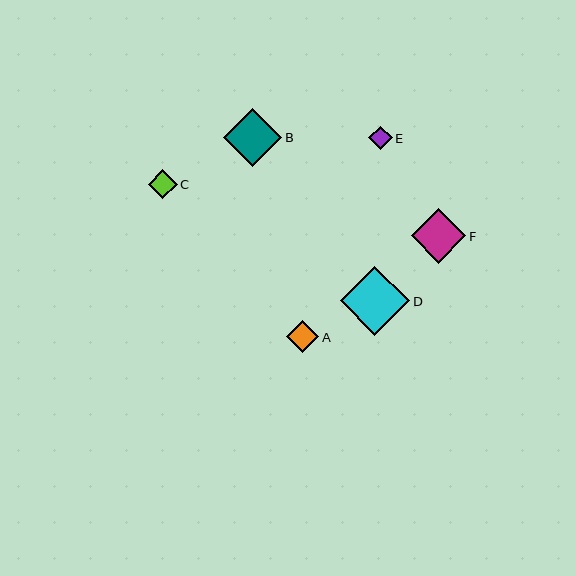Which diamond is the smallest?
Diamond E is the smallest with a size of approximately 23 pixels.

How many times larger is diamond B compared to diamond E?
Diamond B is approximately 2.5 times the size of diamond E.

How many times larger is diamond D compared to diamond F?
Diamond D is approximately 1.3 times the size of diamond F.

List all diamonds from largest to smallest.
From largest to smallest: D, B, F, A, C, E.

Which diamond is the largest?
Diamond D is the largest with a size of approximately 69 pixels.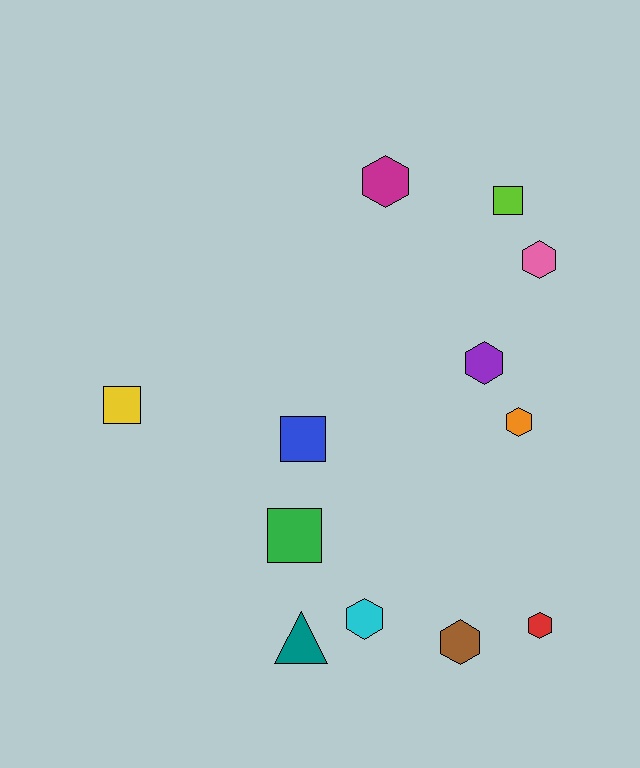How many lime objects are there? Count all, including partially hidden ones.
There is 1 lime object.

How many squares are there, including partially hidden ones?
There are 4 squares.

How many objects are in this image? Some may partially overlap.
There are 12 objects.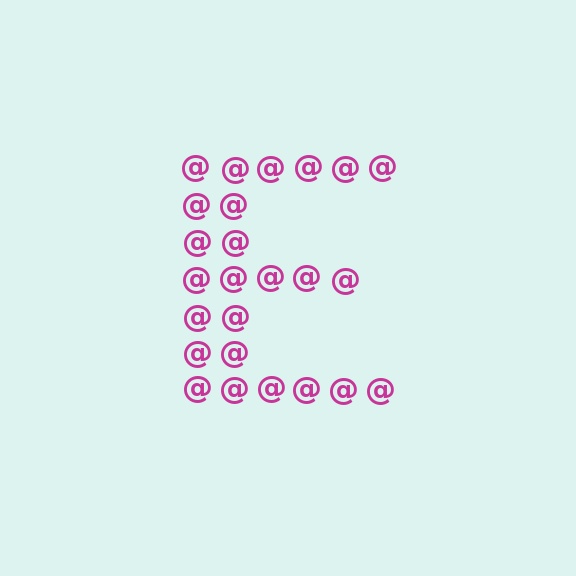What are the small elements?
The small elements are at signs.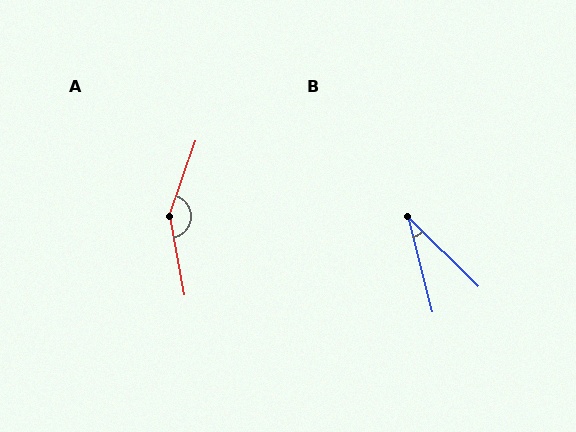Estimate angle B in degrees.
Approximately 32 degrees.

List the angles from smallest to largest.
B (32°), A (151°).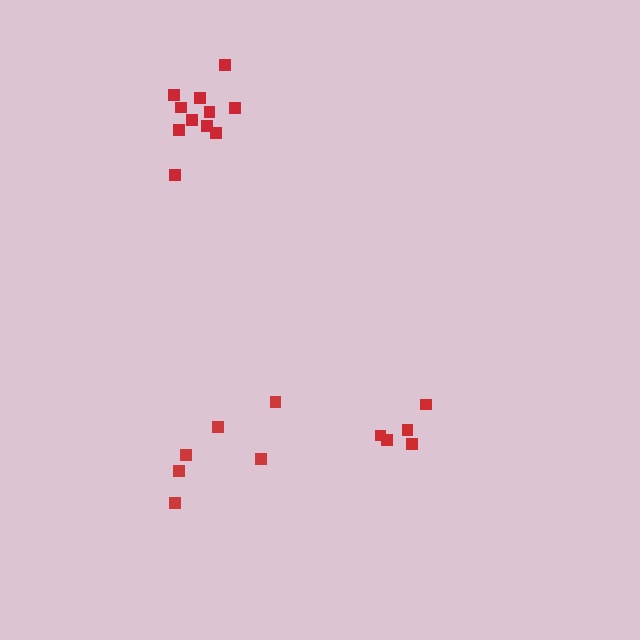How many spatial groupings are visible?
There are 3 spatial groupings.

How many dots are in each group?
Group 1: 6 dots, Group 2: 5 dots, Group 3: 11 dots (22 total).